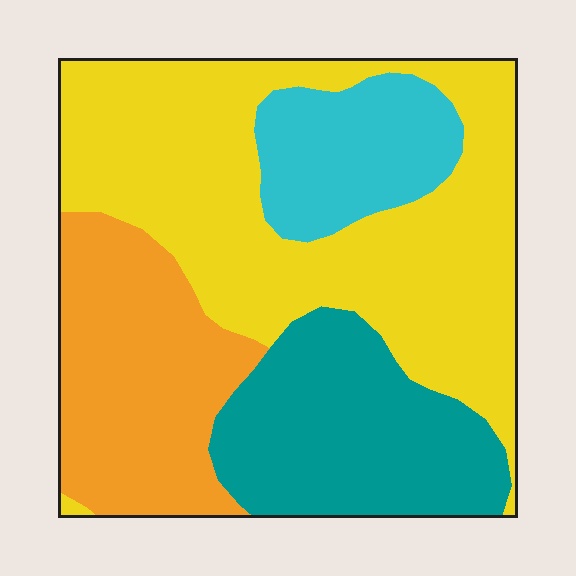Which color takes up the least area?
Cyan, at roughly 10%.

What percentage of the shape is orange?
Orange takes up about one fifth (1/5) of the shape.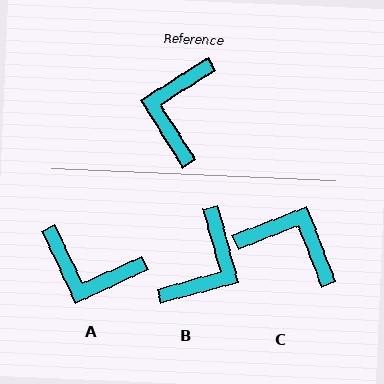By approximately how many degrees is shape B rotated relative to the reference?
Approximately 163 degrees counter-clockwise.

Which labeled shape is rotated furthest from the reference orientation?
B, about 163 degrees away.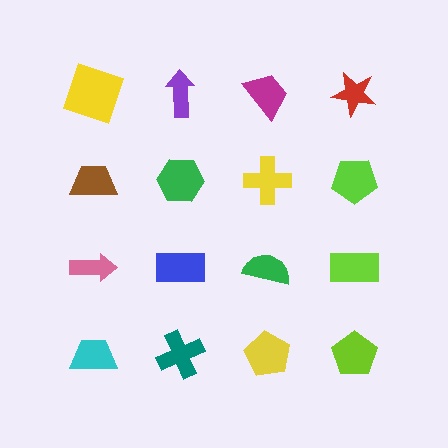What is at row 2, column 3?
A yellow cross.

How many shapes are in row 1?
4 shapes.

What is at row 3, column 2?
A blue rectangle.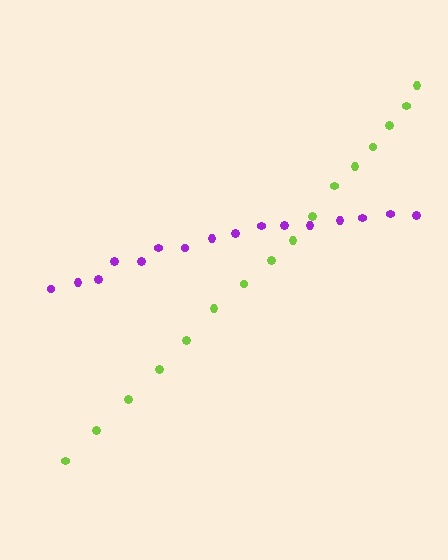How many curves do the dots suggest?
There are 2 distinct paths.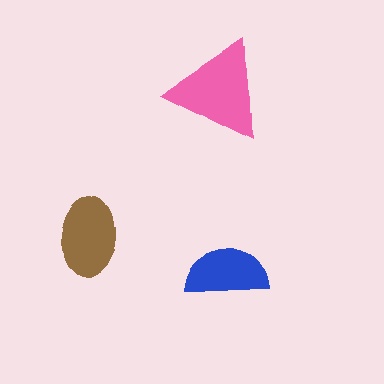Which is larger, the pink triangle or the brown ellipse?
The pink triangle.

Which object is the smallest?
The blue semicircle.